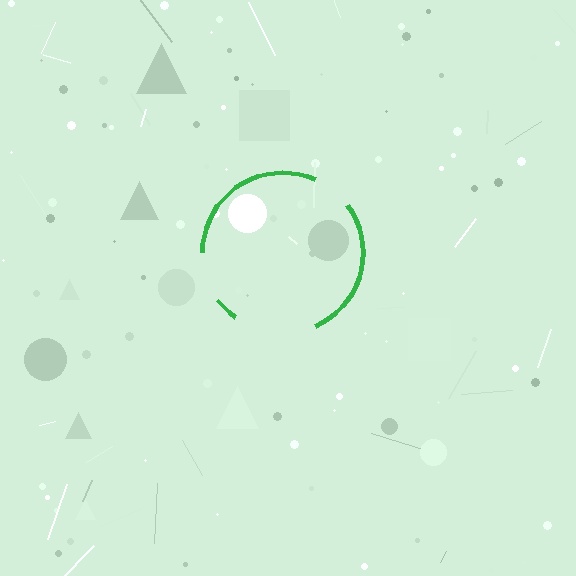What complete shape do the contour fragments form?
The contour fragments form a circle.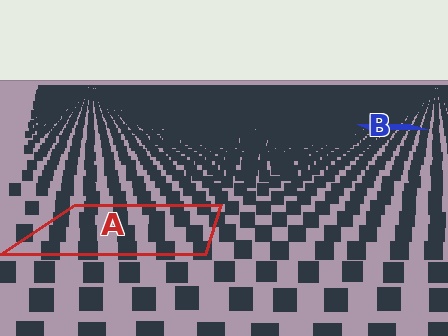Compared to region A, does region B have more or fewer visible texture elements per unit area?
Region B has more texture elements per unit area — they are packed more densely because it is farther away.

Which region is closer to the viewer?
Region A is closer. The texture elements there are larger and more spread out.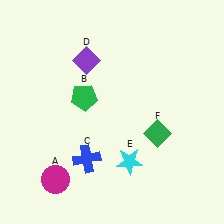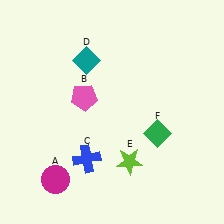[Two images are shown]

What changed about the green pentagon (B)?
In Image 1, B is green. In Image 2, it changed to pink.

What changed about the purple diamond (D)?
In Image 1, D is purple. In Image 2, it changed to teal.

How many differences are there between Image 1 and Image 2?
There are 3 differences between the two images.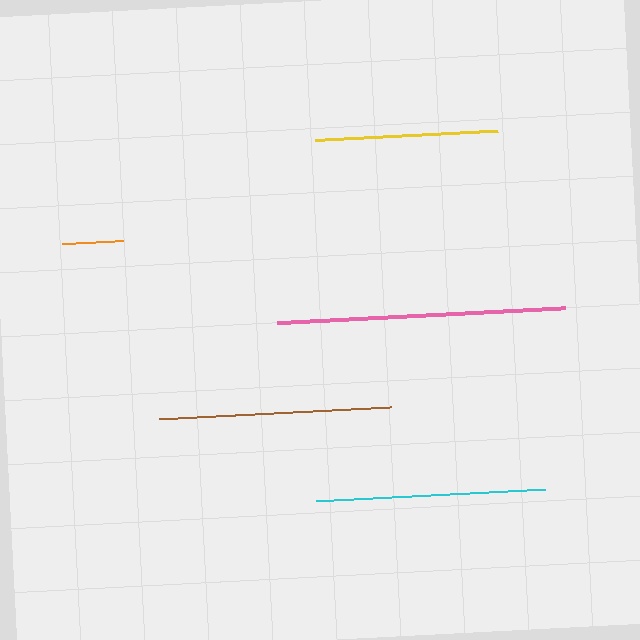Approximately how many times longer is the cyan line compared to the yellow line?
The cyan line is approximately 1.3 times the length of the yellow line.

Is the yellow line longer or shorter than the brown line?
The brown line is longer than the yellow line.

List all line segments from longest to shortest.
From longest to shortest: pink, brown, cyan, yellow, orange.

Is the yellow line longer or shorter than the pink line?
The pink line is longer than the yellow line.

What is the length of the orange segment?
The orange segment is approximately 61 pixels long.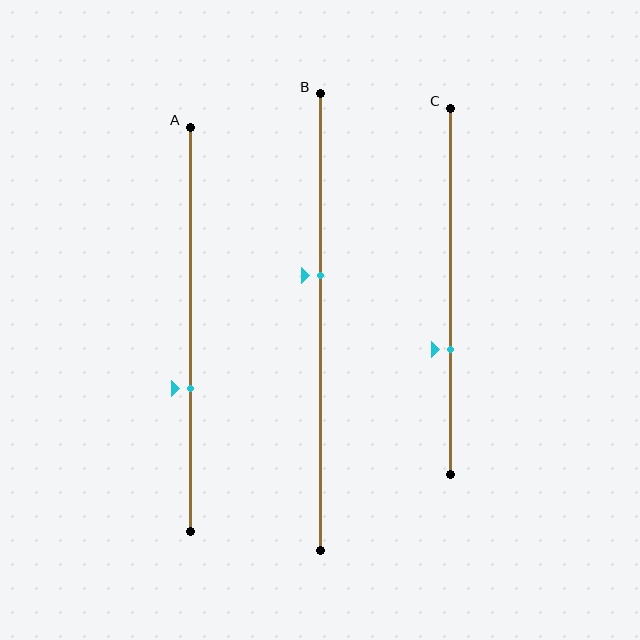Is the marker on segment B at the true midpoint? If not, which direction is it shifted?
No, the marker on segment B is shifted upward by about 10% of the segment length.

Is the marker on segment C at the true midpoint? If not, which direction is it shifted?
No, the marker on segment C is shifted downward by about 16% of the segment length.